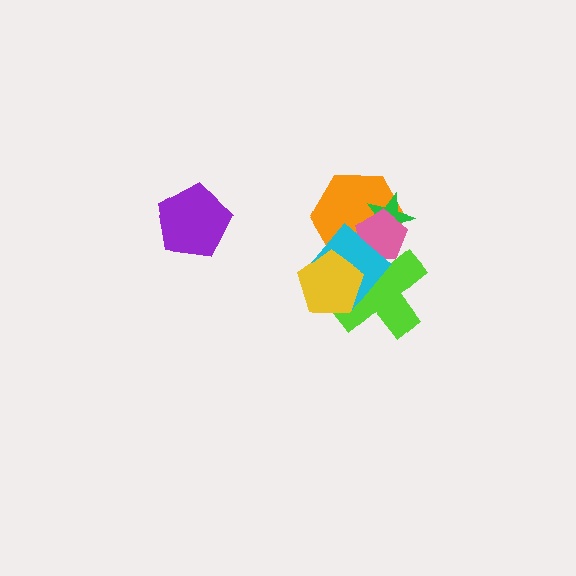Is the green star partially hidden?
Yes, it is partially covered by another shape.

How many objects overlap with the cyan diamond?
4 objects overlap with the cyan diamond.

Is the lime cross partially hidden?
Yes, it is partially covered by another shape.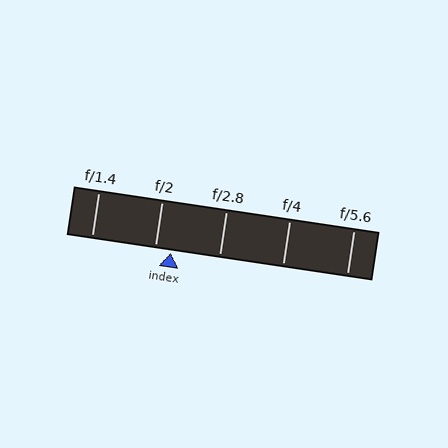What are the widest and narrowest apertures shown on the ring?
The widest aperture shown is f/1.4 and the narrowest is f/5.6.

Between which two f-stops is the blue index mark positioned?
The index mark is between f/2 and f/2.8.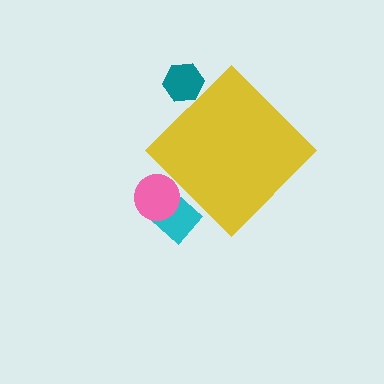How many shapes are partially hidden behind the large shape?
3 shapes are partially hidden.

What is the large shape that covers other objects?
A yellow diamond.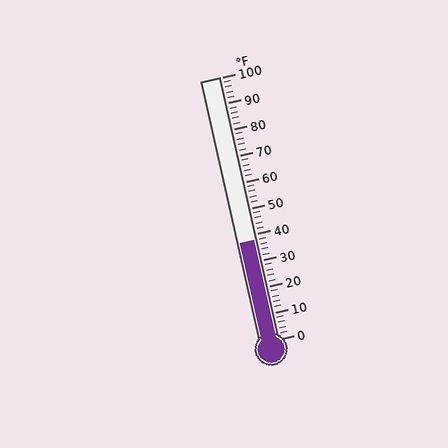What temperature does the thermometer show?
The thermometer shows approximately 38°F.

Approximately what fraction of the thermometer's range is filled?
The thermometer is filled to approximately 40% of its range.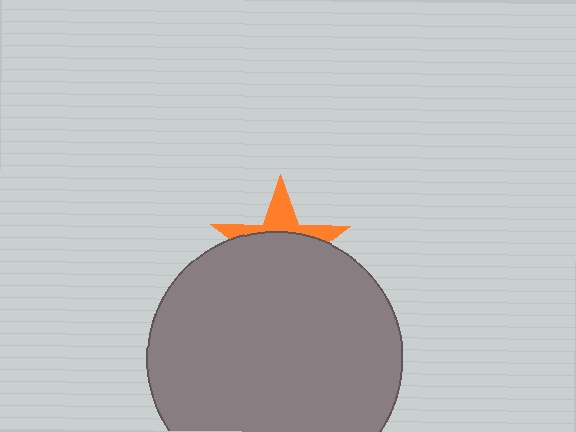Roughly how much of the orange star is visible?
A small part of it is visible (roughly 34%).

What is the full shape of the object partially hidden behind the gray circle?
The partially hidden object is an orange star.